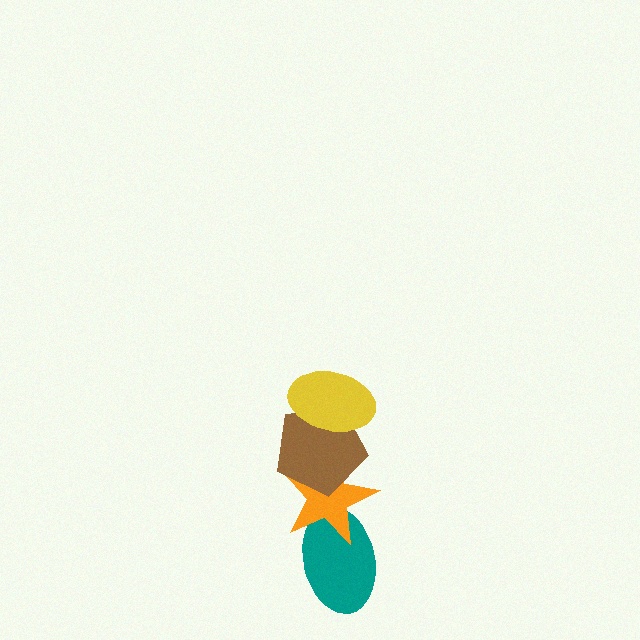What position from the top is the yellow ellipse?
The yellow ellipse is 1st from the top.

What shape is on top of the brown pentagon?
The yellow ellipse is on top of the brown pentagon.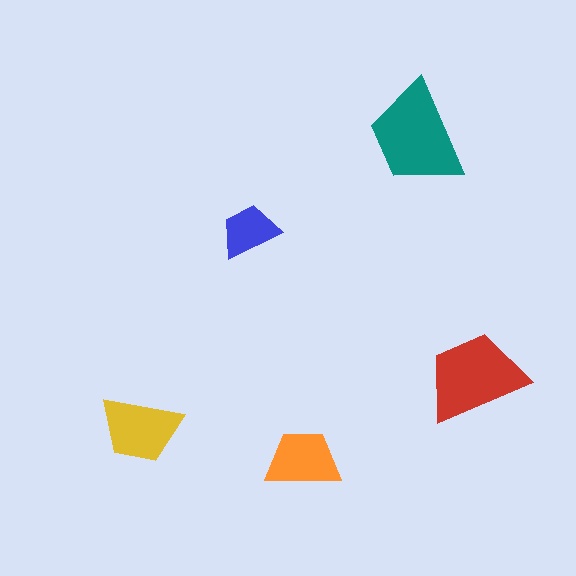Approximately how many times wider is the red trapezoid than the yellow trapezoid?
About 1.5 times wider.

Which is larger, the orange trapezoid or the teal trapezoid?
The teal one.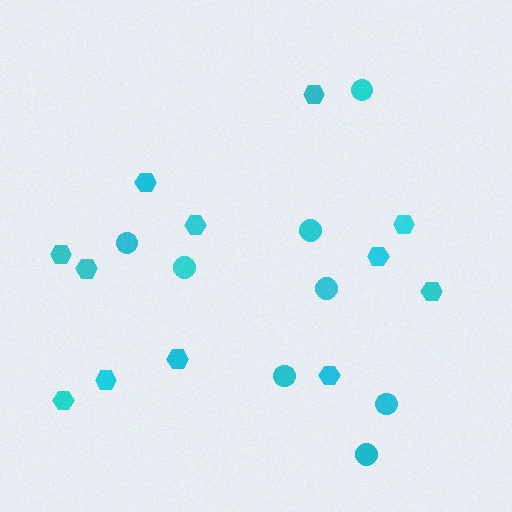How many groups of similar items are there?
There are 2 groups: one group of circles (8) and one group of hexagons (12).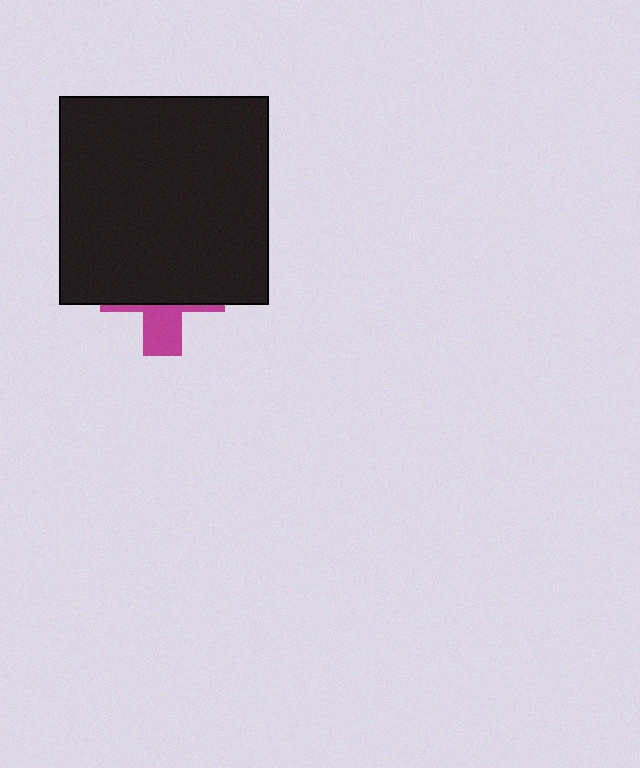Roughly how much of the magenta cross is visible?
A small part of it is visible (roughly 30%).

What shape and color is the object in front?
The object in front is a black square.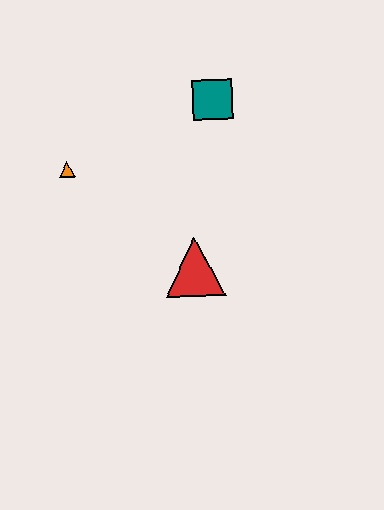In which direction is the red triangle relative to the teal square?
The red triangle is below the teal square.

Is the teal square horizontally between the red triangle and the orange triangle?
No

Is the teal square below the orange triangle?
No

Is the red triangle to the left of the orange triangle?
No